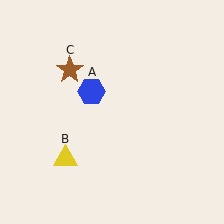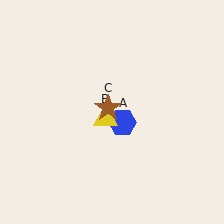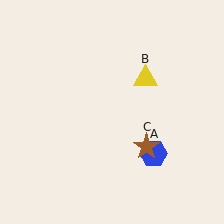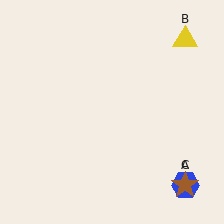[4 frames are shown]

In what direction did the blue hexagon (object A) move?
The blue hexagon (object A) moved down and to the right.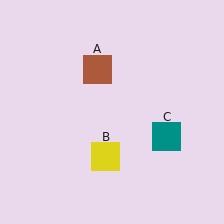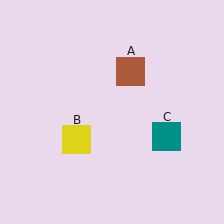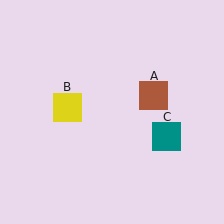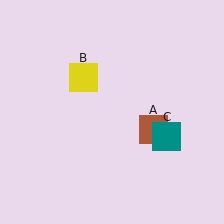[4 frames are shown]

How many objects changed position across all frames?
2 objects changed position: brown square (object A), yellow square (object B).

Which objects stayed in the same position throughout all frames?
Teal square (object C) remained stationary.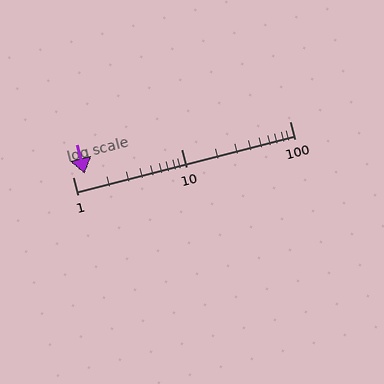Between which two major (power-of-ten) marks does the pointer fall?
The pointer is between 1 and 10.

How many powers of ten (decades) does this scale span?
The scale spans 2 decades, from 1 to 100.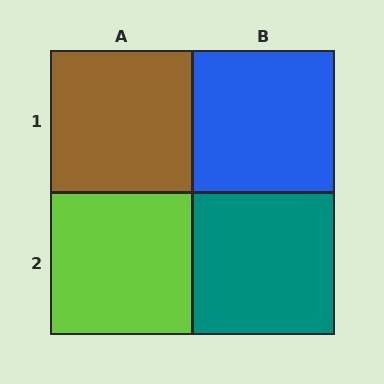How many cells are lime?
1 cell is lime.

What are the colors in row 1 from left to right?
Brown, blue.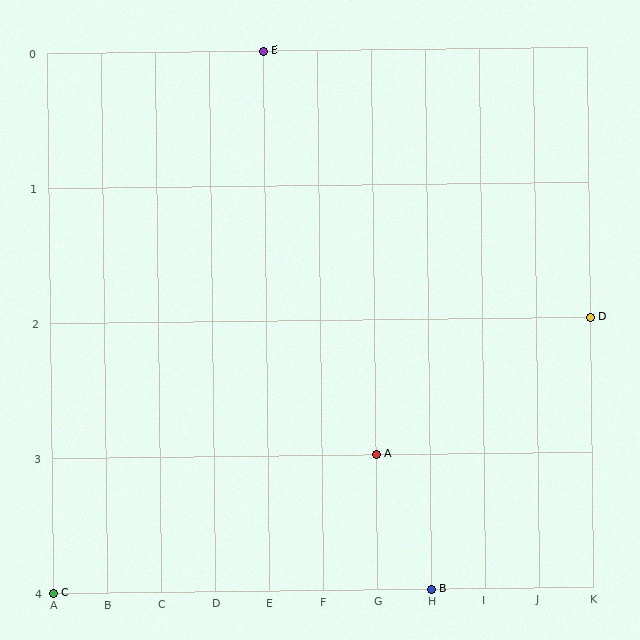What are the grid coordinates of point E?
Point E is at grid coordinates (E, 0).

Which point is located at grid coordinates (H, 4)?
Point B is at (H, 4).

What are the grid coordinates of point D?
Point D is at grid coordinates (K, 2).